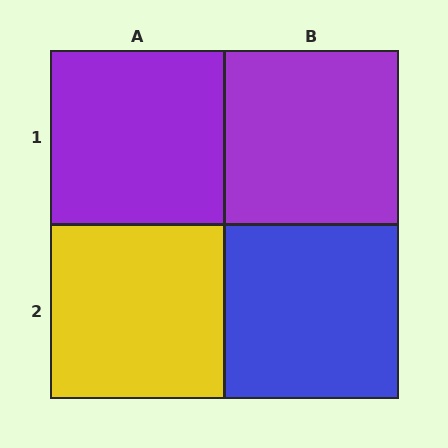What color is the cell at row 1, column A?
Purple.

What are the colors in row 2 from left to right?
Yellow, blue.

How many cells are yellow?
1 cell is yellow.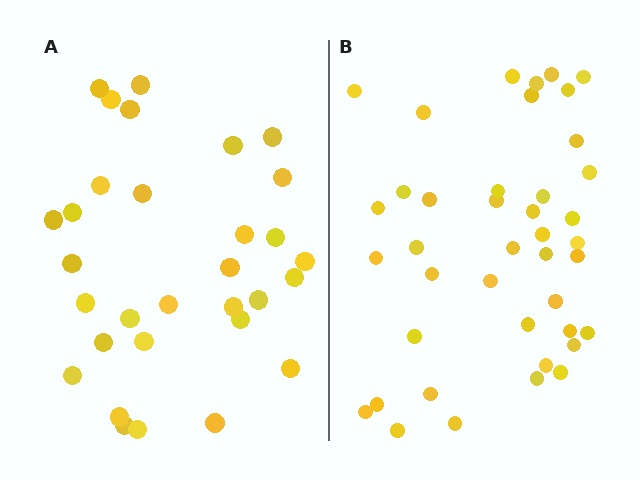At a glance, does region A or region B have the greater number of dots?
Region B (the right region) has more dots.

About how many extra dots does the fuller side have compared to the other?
Region B has roughly 10 or so more dots than region A.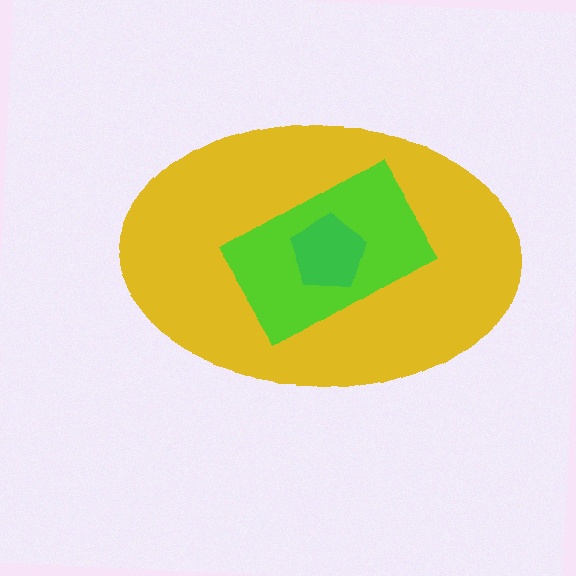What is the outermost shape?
The yellow ellipse.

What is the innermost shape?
The green pentagon.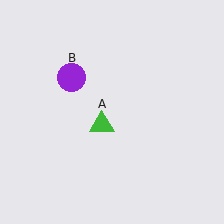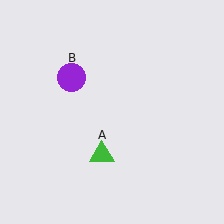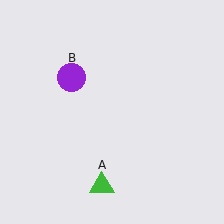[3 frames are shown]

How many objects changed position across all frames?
1 object changed position: green triangle (object A).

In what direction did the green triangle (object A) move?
The green triangle (object A) moved down.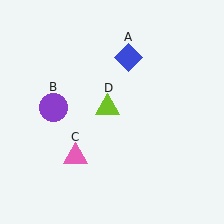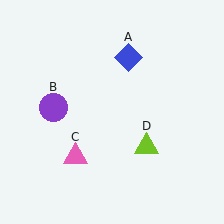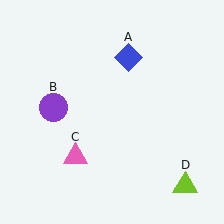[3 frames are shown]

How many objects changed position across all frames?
1 object changed position: lime triangle (object D).